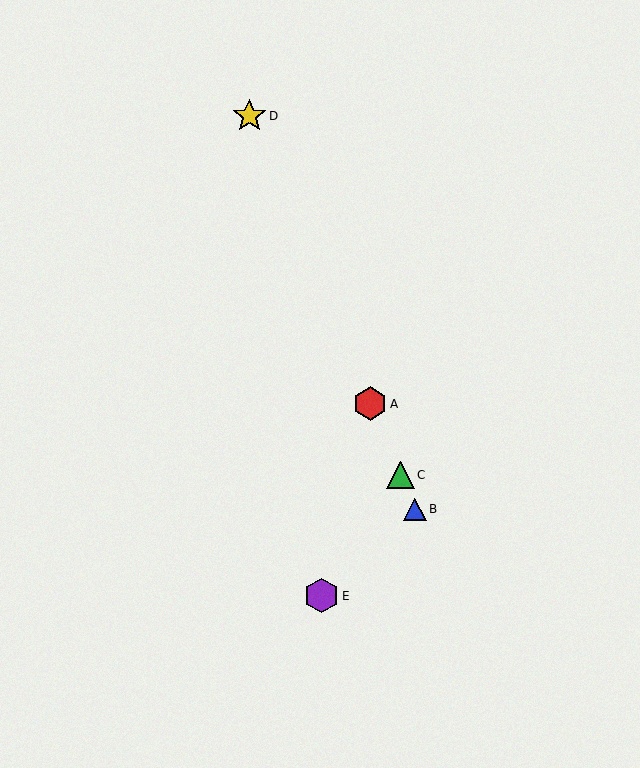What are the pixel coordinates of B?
Object B is at (415, 509).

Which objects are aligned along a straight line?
Objects A, B, C, D are aligned along a straight line.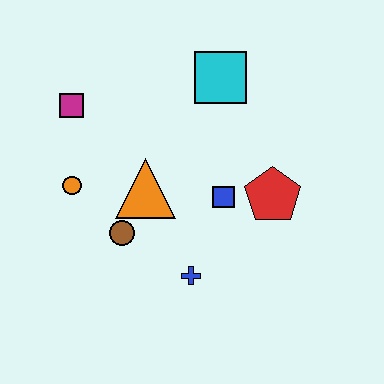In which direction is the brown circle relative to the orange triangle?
The brown circle is below the orange triangle.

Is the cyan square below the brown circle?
No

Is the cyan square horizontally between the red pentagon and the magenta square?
Yes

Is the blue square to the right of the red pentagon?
No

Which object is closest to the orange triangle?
The brown circle is closest to the orange triangle.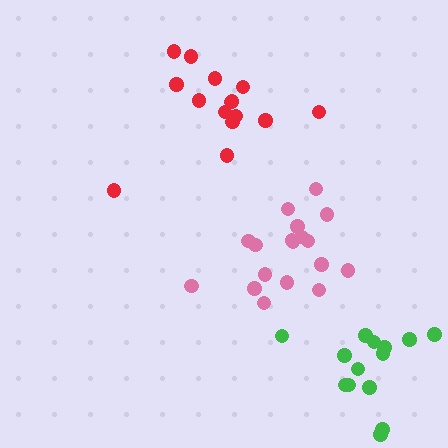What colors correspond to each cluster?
The clusters are colored: pink, red, green.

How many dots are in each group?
Group 1: 18 dots, Group 2: 15 dots, Group 3: 14 dots (47 total).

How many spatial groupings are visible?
There are 3 spatial groupings.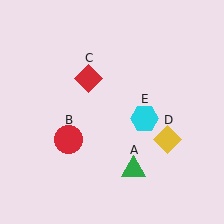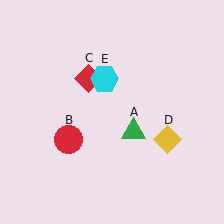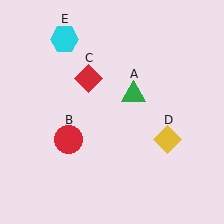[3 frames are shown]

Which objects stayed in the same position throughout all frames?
Red circle (object B) and red diamond (object C) and yellow diamond (object D) remained stationary.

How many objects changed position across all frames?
2 objects changed position: green triangle (object A), cyan hexagon (object E).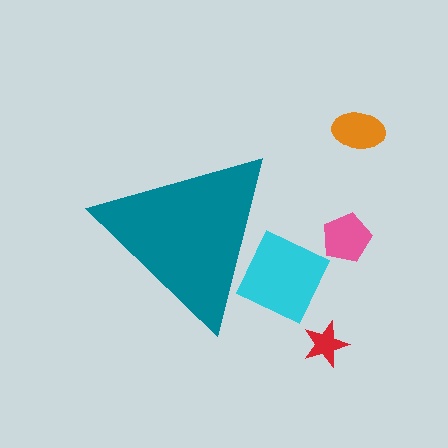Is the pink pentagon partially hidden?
No, the pink pentagon is fully visible.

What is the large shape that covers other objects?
A teal triangle.